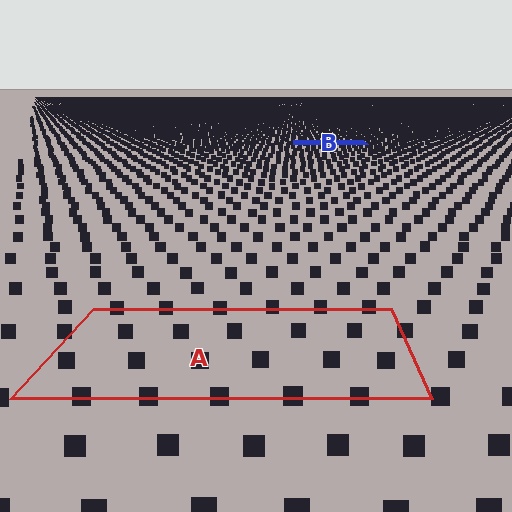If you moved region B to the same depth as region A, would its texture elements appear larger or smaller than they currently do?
They would appear larger. At a closer depth, the same texture elements are projected at a bigger on-screen size.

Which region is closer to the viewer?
Region A is closer. The texture elements there are larger and more spread out.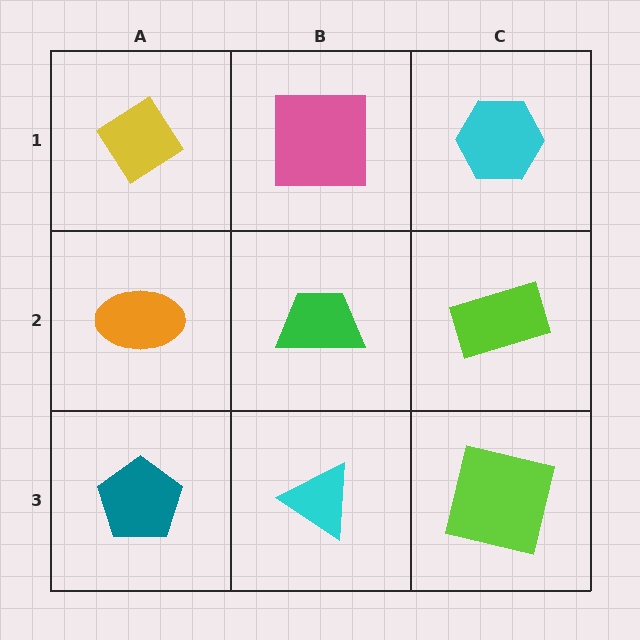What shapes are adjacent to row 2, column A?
A yellow diamond (row 1, column A), a teal pentagon (row 3, column A), a green trapezoid (row 2, column B).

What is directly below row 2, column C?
A lime square.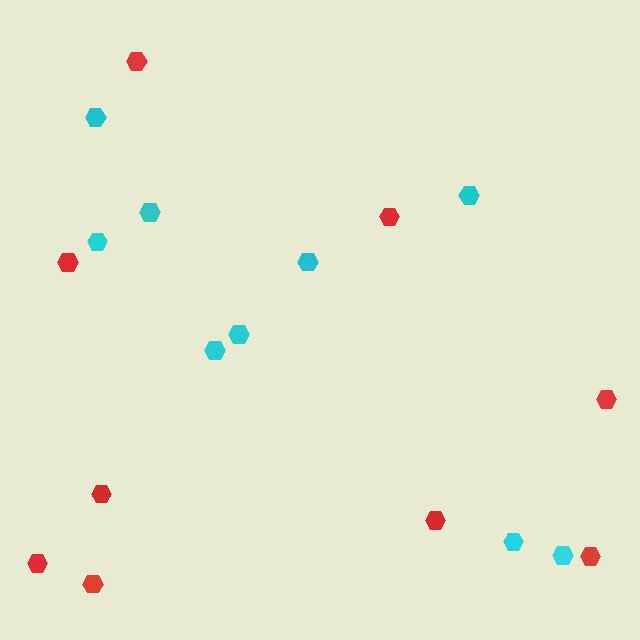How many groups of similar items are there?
There are 2 groups: one group of red hexagons (9) and one group of cyan hexagons (9).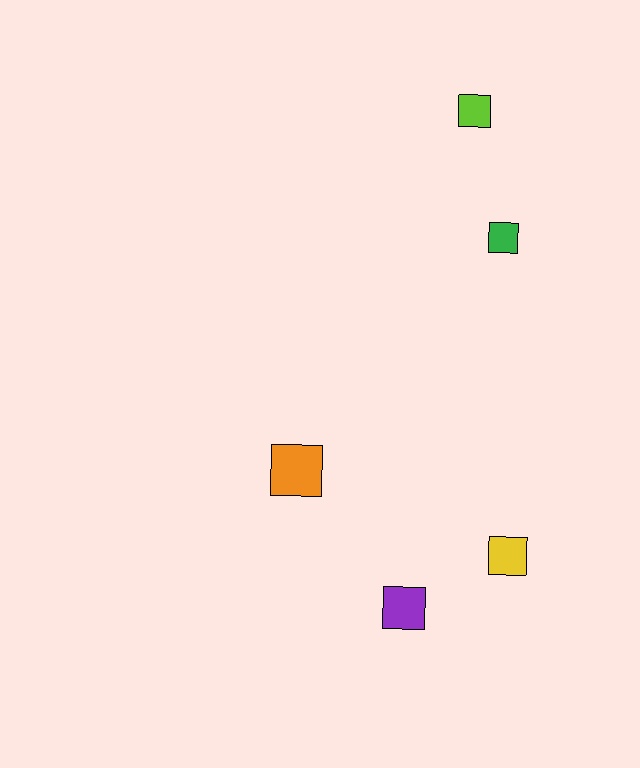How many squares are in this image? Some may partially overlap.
There are 5 squares.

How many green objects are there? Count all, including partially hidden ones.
There is 1 green object.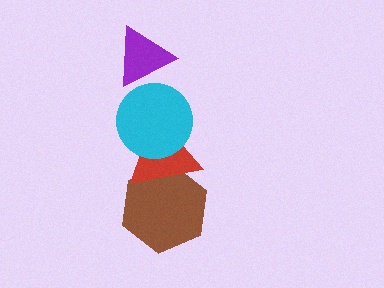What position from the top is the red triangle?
The red triangle is 3rd from the top.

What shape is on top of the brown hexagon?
The red triangle is on top of the brown hexagon.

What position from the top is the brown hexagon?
The brown hexagon is 4th from the top.